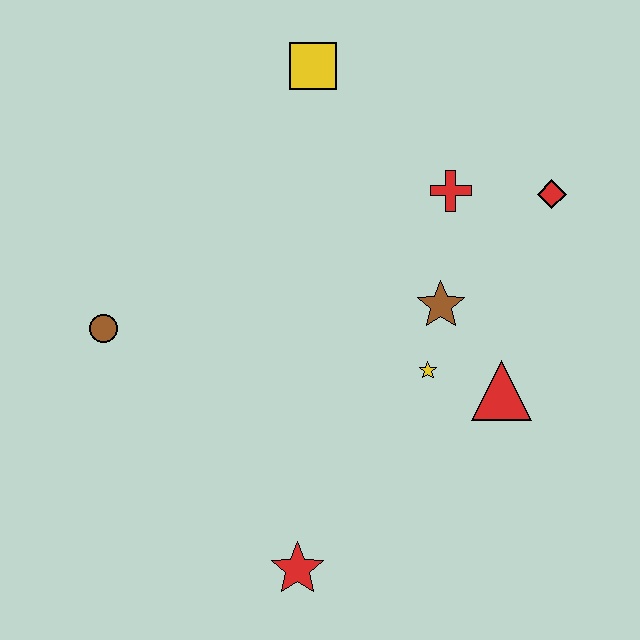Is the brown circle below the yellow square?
Yes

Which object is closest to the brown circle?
The red star is closest to the brown circle.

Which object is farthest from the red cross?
The red star is farthest from the red cross.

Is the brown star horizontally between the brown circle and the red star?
No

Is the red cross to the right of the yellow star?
Yes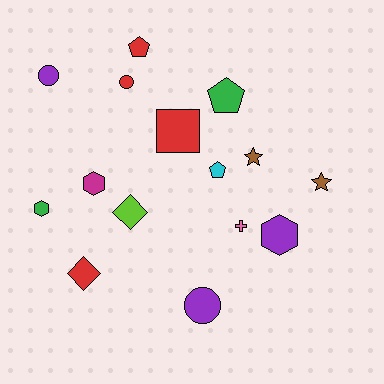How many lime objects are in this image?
There is 1 lime object.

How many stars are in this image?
There are 2 stars.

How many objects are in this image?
There are 15 objects.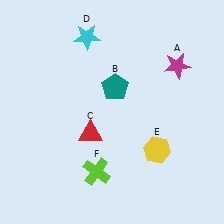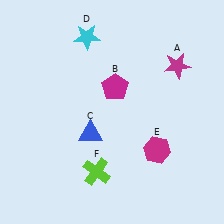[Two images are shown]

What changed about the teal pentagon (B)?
In Image 1, B is teal. In Image 2, it changed to magenta.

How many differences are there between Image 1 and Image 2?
There are 3 differences between the two images.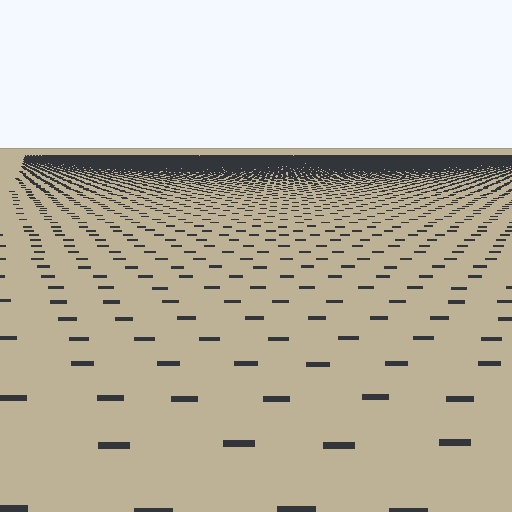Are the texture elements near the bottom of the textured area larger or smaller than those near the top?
Larger. Near the bottom, elements are closer to the viewer and appear at a bigger on-screen size.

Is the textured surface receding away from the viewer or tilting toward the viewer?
The surface is receding away from the viewer. Texture elements get smaller and denser toward the top.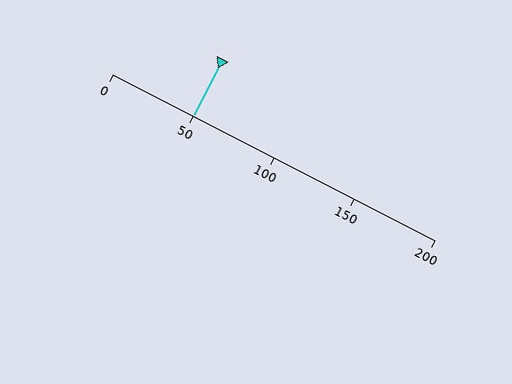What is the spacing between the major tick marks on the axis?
The major ticks are spaced 50 apart.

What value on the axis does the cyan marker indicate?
The marker indicates approximately 50.